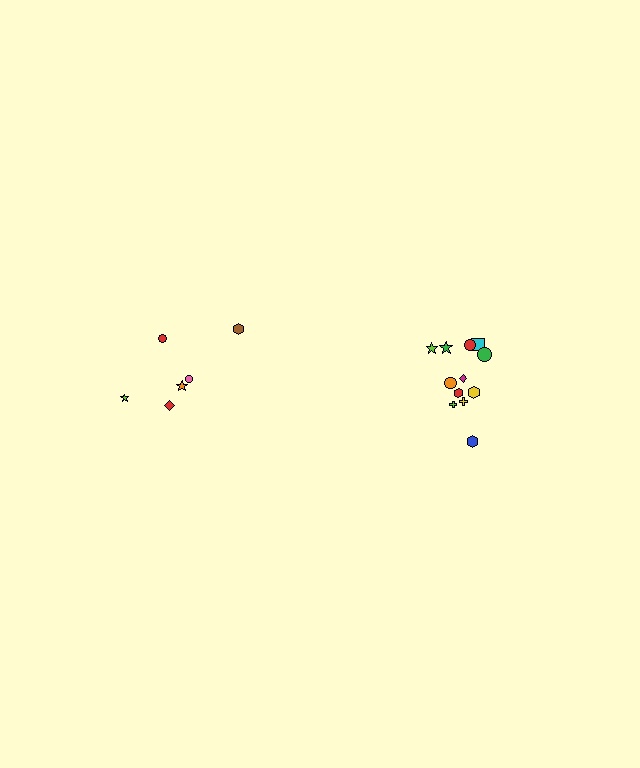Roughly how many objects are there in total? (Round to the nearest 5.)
Roughly 20 objects in total.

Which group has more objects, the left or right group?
The right group.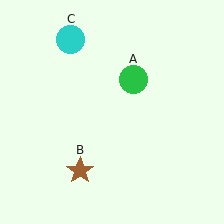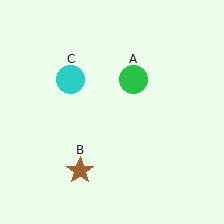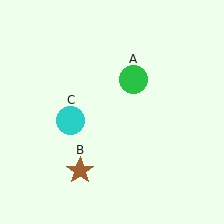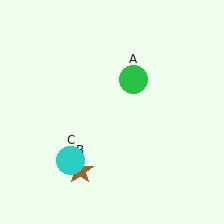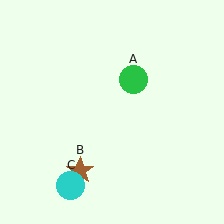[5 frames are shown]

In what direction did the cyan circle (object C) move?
The cyan circle (object C) moved down.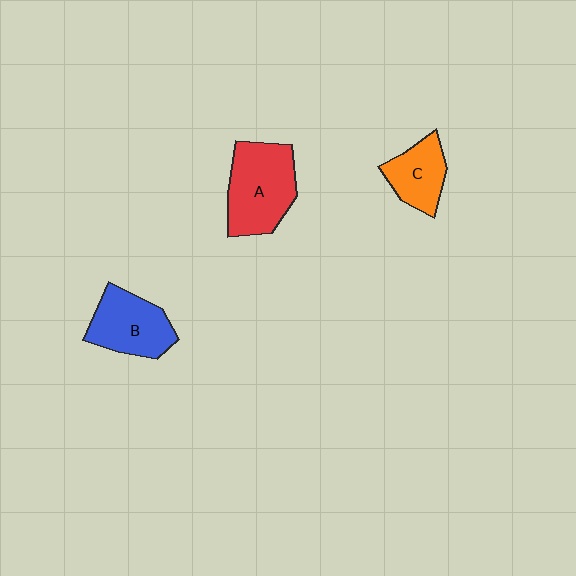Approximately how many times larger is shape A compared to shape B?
Approximately 1.3 times.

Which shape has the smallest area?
Shape C (orange).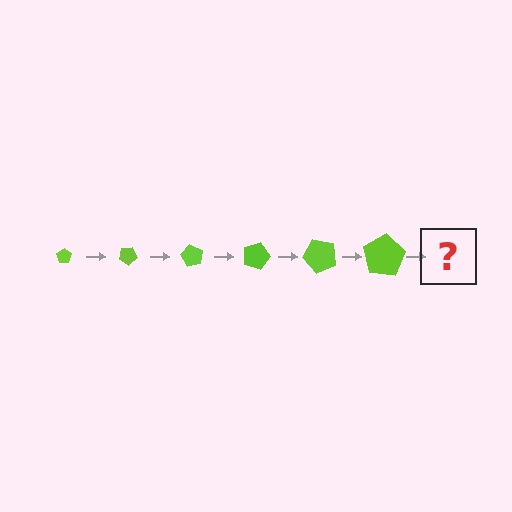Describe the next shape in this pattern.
It should be a pentagon, larger than the previous one and rotated 180 degrees from the start.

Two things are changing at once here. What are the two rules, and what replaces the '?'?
The two rules are that the pentagon grows larger each step and it rotates 30 degrees each step. The '?' should be a pentagon, larger than the previous one and rotated 180 degrees from the start.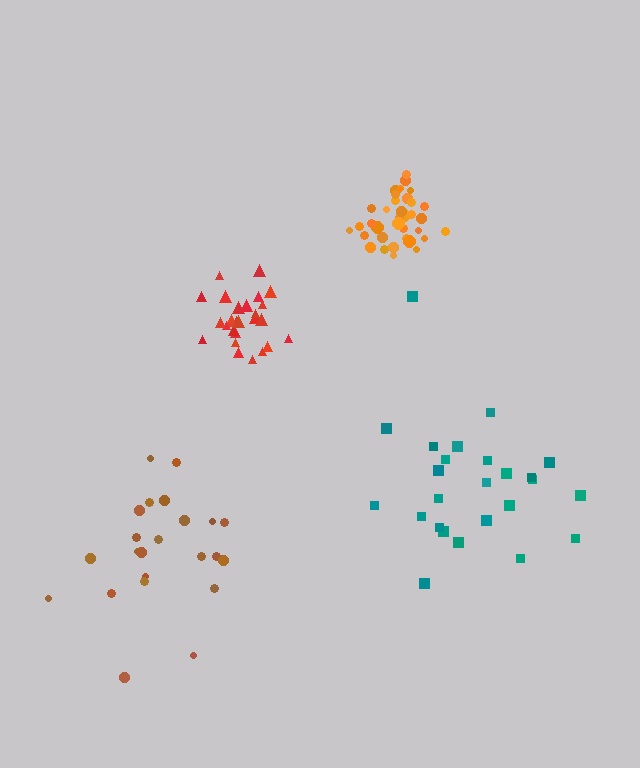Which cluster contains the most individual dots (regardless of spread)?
Orange (35).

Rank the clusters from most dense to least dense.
orange, red, brown, teal.